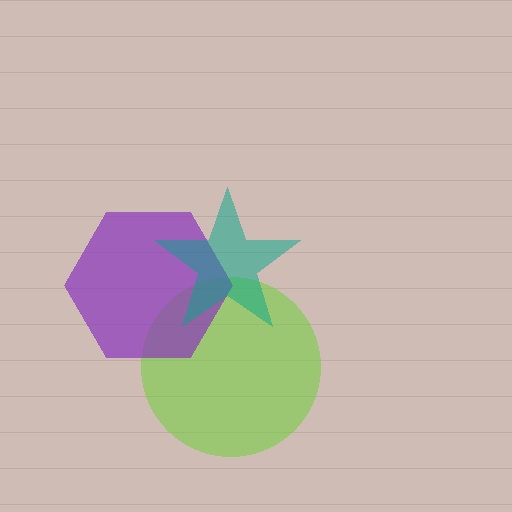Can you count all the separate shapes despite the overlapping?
Yes, there are 3 separate shapes.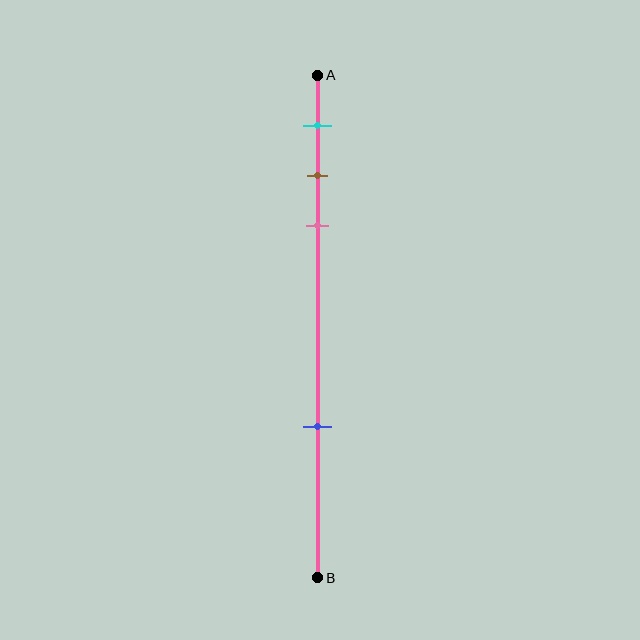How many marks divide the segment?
There are 4 marks dividing the segment.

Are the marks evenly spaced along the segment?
No, the marks are not evenly spaced.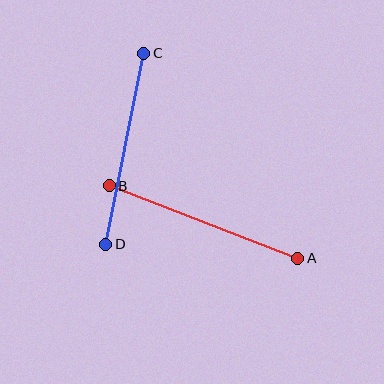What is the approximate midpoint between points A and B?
The midpoint is at approximately (203, 222) pixels.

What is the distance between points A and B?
The distance is approximately 202 pixels.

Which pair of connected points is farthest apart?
Points A and B are farthest apart.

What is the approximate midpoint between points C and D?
The midpoint is at approximately (125, 149) pixels.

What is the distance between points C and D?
The distance is approximately 195 pixels.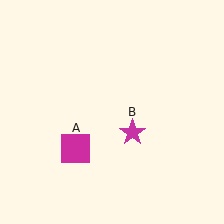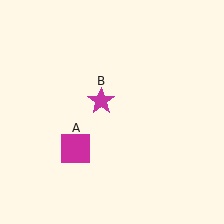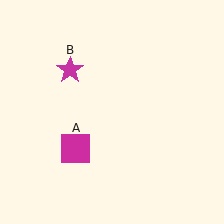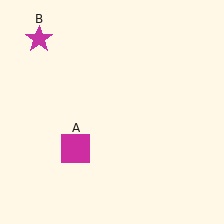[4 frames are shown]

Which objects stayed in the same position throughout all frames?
Magenta square (object A) remained stationary.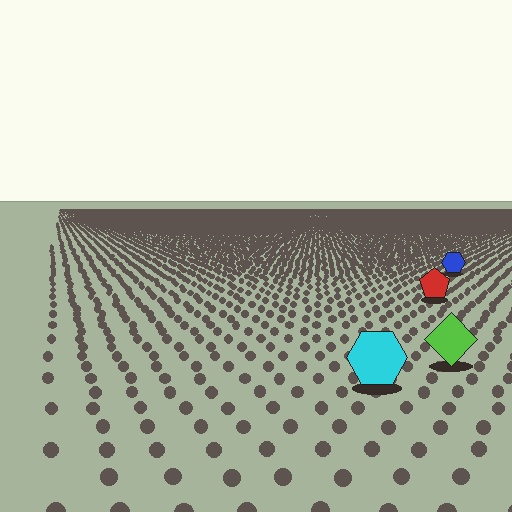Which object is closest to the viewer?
The cyan hexagon is closest. The texture marks near it are larger and more spread out.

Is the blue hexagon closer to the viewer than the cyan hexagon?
No. The cyan hexagon is closer — you can tell from the texture gradient: the ground texture is coarser near it.